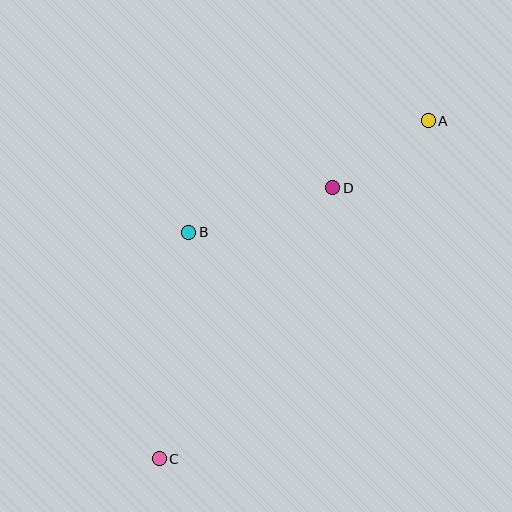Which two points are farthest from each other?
Points A and C are farthest from each other.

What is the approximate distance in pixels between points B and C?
The distance between B and C is approximately 229 pixels.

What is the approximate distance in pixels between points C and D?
The distance between C and D is approximately 322 pixels.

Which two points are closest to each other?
Points A and D are closest to each other.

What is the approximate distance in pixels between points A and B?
The distance between A and B is approximately 264 pixels.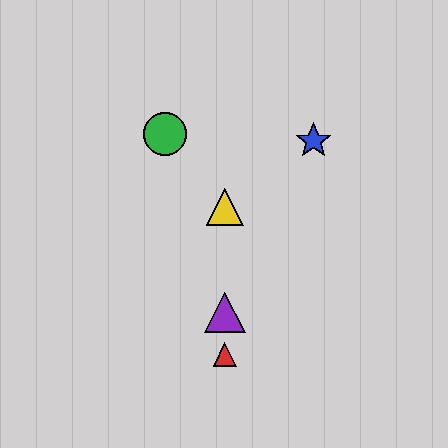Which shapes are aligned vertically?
The red triangle, the yellow triangle, the purple triangle are aligned vertically.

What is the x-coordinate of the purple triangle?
The purple triangle is at x≈225.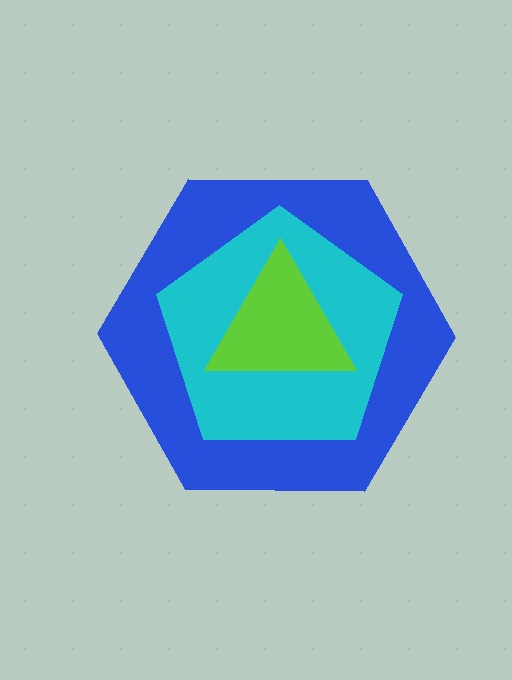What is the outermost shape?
The blue hexagon.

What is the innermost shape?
The lime triangle.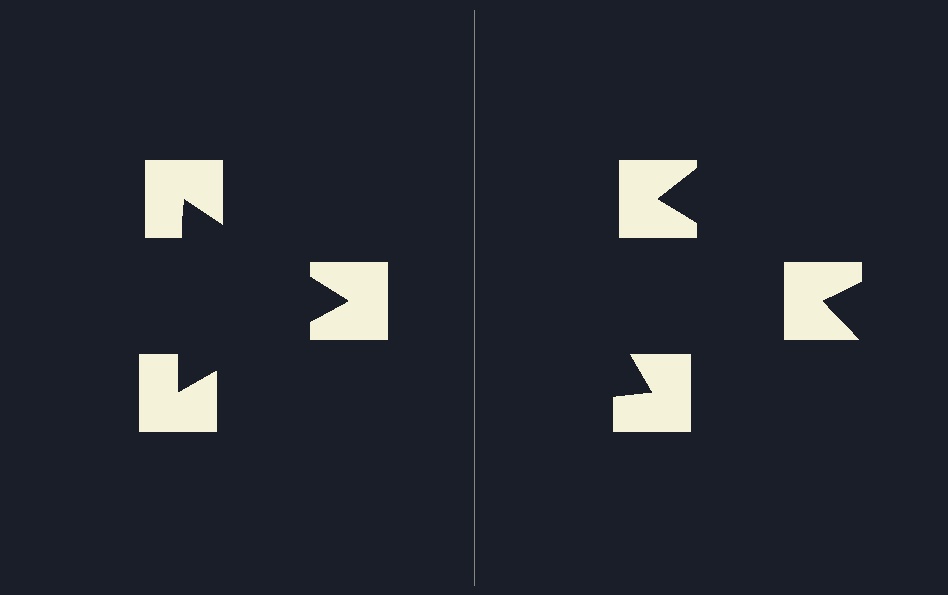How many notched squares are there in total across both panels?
6 — 3 on each side.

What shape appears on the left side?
An illusory triangle.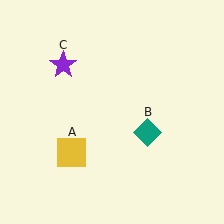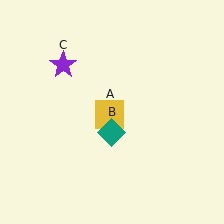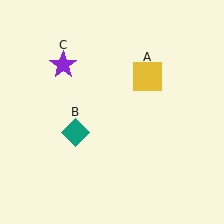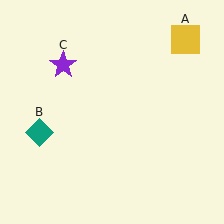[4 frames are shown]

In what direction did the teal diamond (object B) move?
The teal diamond (object B) moved left.